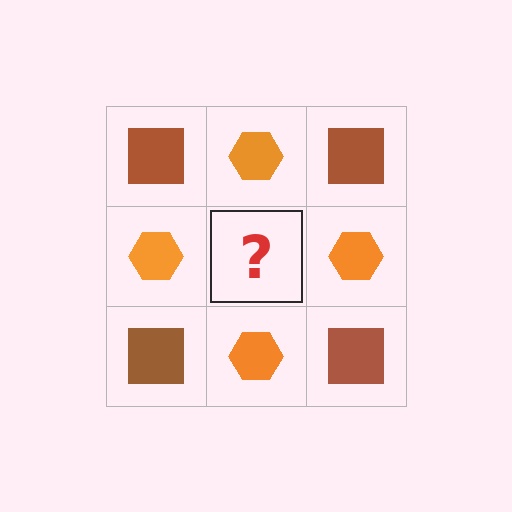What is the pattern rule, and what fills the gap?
The rule is that it alternates brown square and orange hexagon in a checkerboard pattern. The gap should be filled with a brown square.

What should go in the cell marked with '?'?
The missing cell should contain a brown square.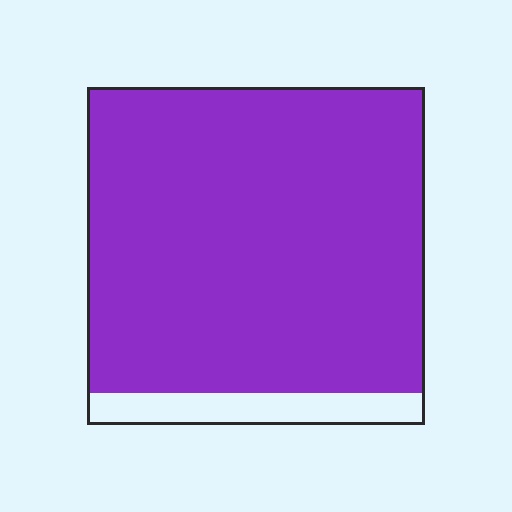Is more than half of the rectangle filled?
Yes.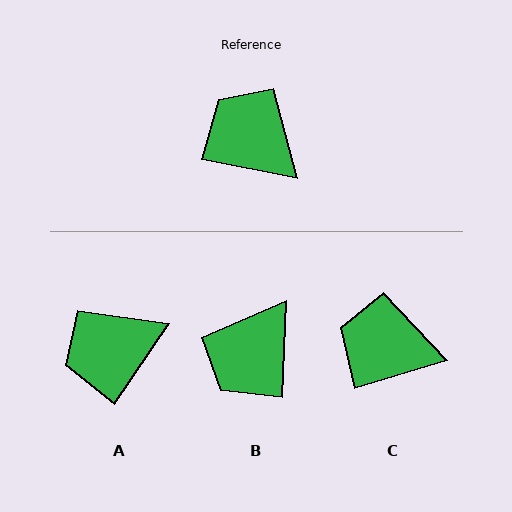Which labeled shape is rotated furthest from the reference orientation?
B, about 99 degrees away.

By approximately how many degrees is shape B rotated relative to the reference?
Approximately 99 degrees counter-clockwise.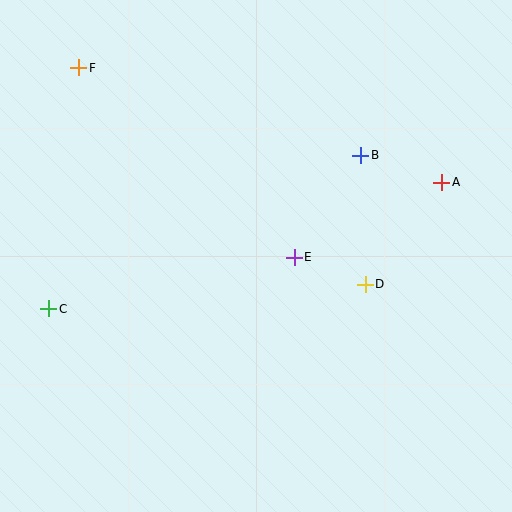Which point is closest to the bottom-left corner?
Point C is closest to the bottom-left corner.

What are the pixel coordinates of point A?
Point A is at (442, 182).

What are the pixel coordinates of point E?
Point E is at (294, 257).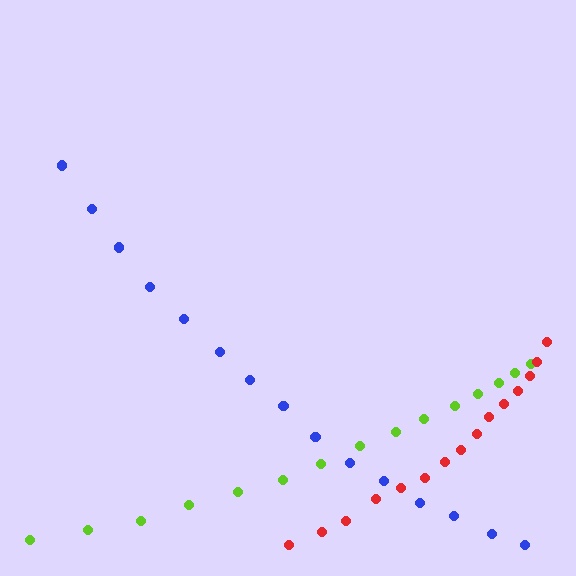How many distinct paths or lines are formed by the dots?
There are 3 distinct paths.